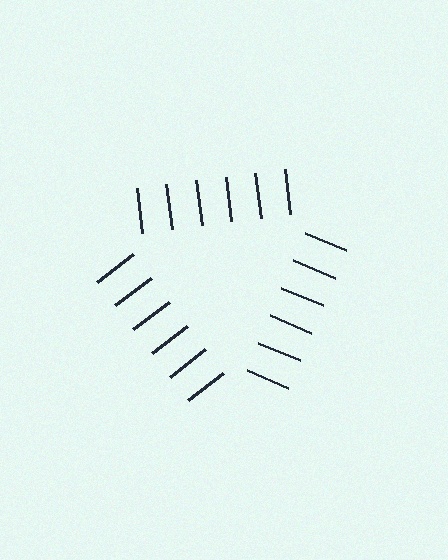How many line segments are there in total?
18 — 6 along each of the 3 edges.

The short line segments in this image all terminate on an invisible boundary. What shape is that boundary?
An illusory triangle — the line segments terminate on its edges but no continuous stroke is drawn.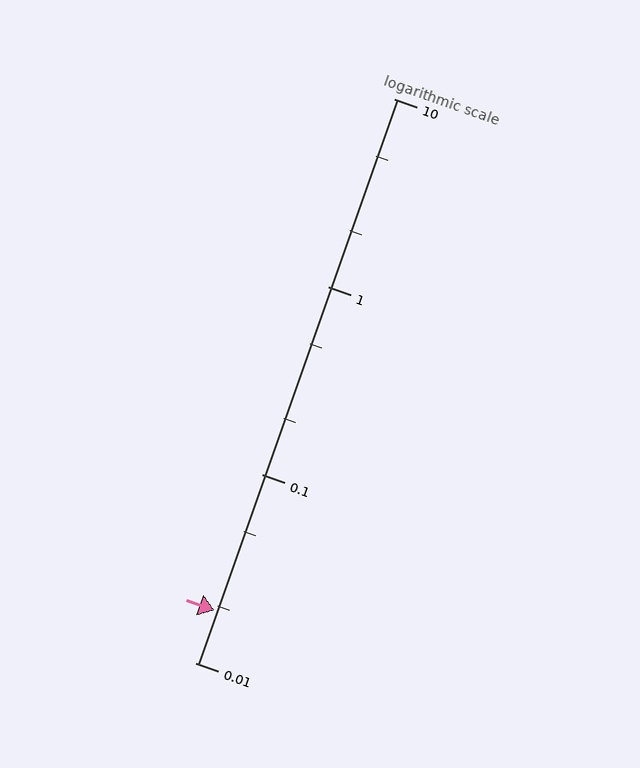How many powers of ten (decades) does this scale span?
The scale spans 3 decades, from 0.01 to 10.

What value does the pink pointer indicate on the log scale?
The pointer indicates approximately 0.019.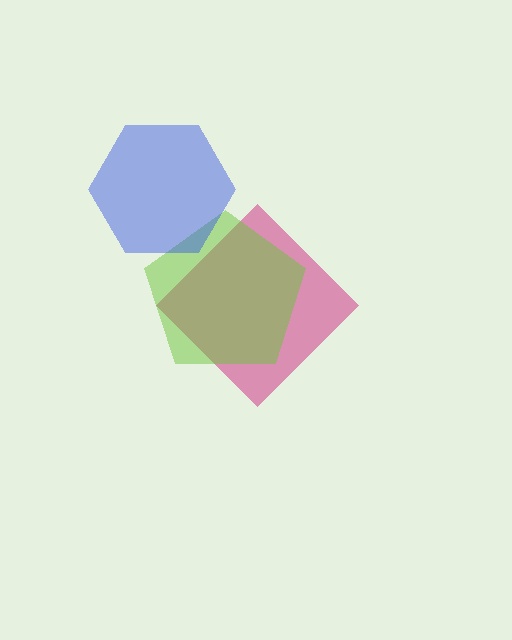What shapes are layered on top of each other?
The layered shapes are: a magenta diamond, a lime pentagon, a blue hexagon.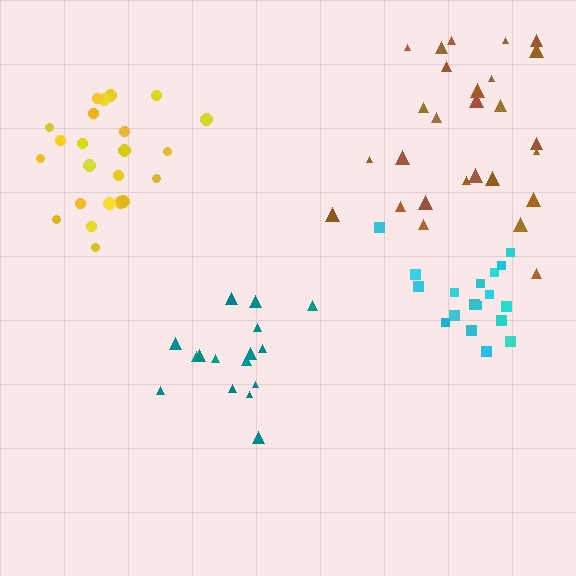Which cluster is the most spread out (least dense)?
Brown.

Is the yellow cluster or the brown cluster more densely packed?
Yellow.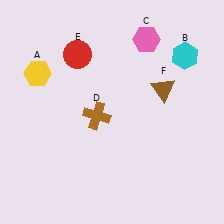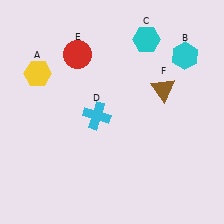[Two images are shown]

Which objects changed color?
C changed from pink to cyan. D changed from brown to cyan.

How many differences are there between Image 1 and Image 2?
There are 2 differences between the two images.